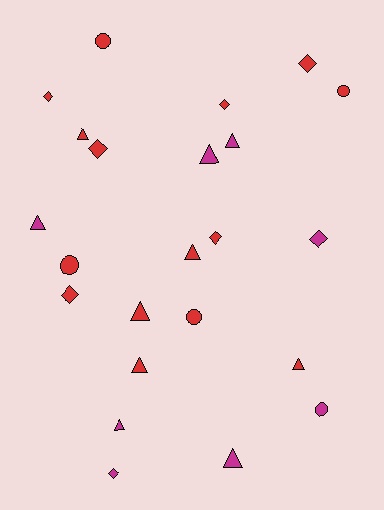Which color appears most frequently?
Red, with 15 objects.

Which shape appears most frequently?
Triangle, with 10 objects.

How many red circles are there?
There are 4 red circles.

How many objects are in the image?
There are 23 objects.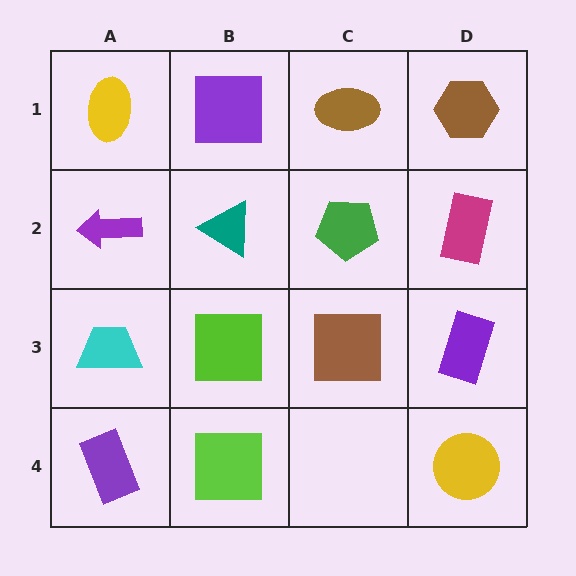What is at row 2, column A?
A purple arrow.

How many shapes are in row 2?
4 shapes.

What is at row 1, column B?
A purple square.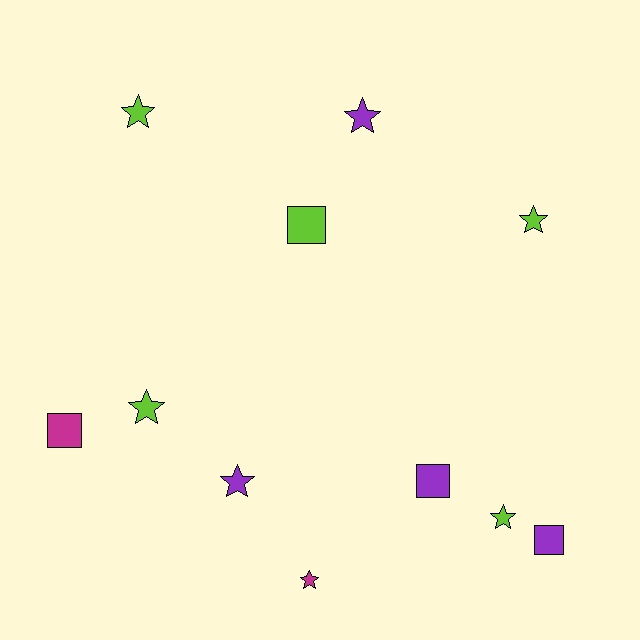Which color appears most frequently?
Lime, with 5 objects.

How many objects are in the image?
There are 11 objects.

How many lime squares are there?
There is 1 lime square.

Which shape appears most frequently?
Star, with 7 objects.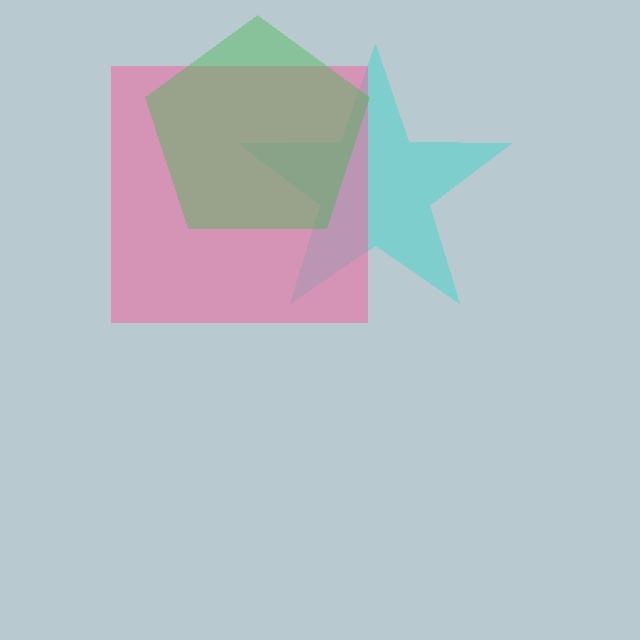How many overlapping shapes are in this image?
There are 3 overlapping shapes in the image.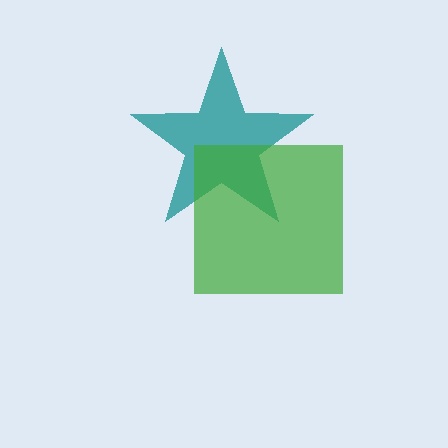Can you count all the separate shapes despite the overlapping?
Yes, there are 2 separate shapes.